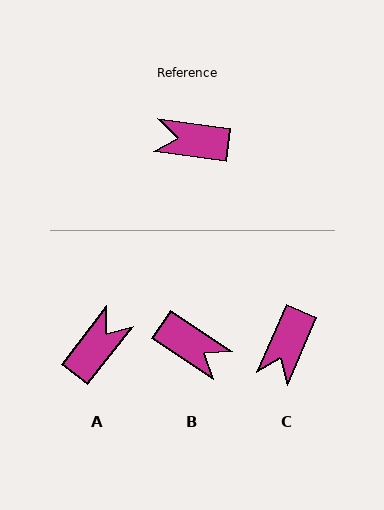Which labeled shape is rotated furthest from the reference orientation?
B, about 155 degrees away.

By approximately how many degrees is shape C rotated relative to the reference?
Approximately 74 degrees counter-clockwise.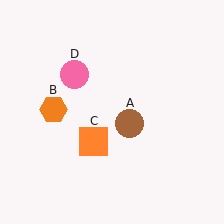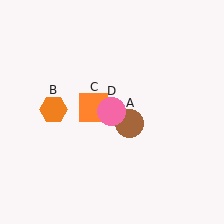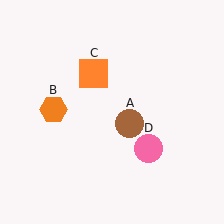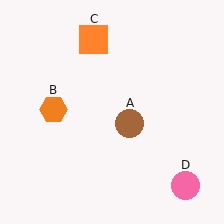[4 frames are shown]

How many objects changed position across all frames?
2 objects changed position: orange square (object C), pink circle (object D).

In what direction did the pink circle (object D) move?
The pink circle (object D) moved down and to the right.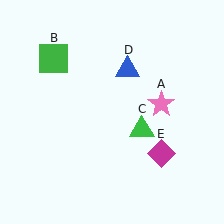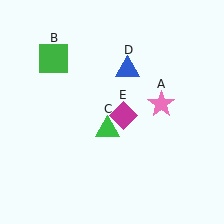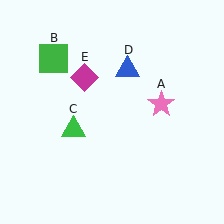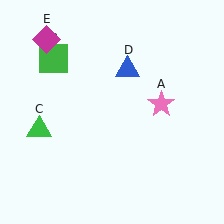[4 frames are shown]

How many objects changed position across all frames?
2 objects changed position: green triangle (object C), magenta diamond (object E).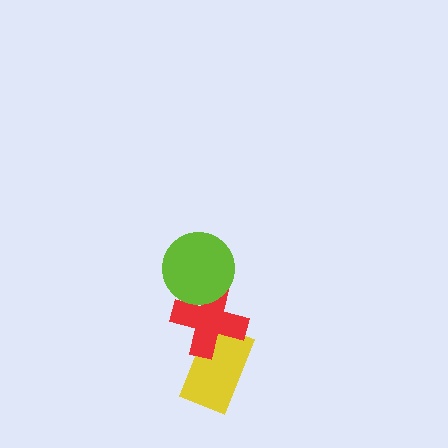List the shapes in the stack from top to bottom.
From top to bottom: the lime circle, the red cross, the yellow rectangle.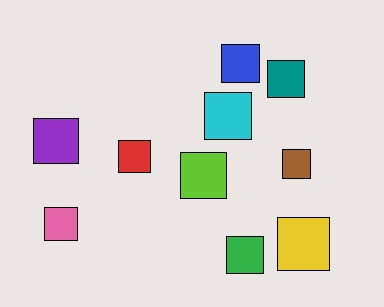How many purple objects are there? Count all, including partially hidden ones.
There is 1 purple object.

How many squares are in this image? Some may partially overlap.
There are 10 squares.